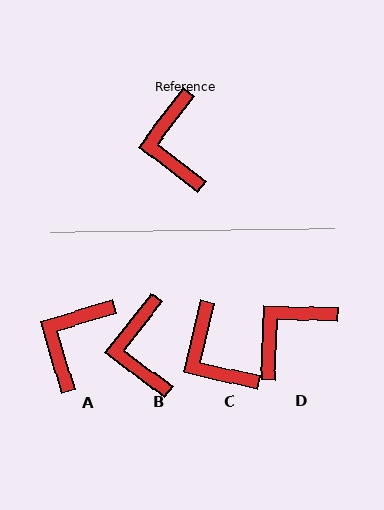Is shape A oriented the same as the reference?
No, it is off by about 36 degrees.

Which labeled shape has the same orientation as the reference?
B.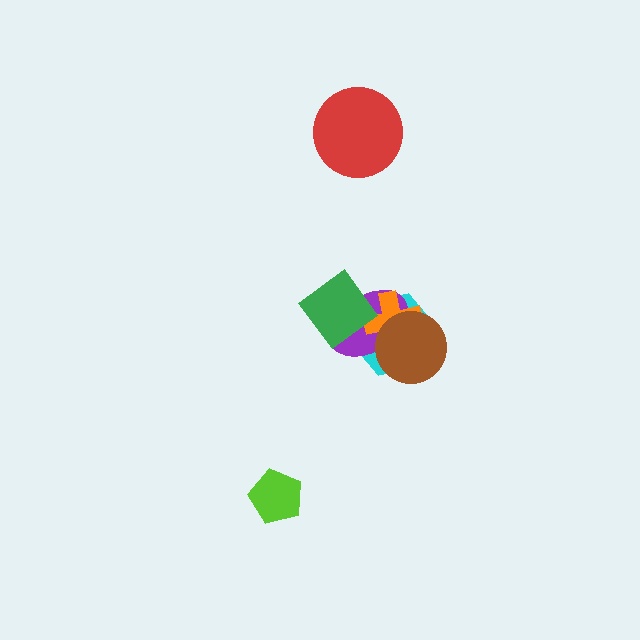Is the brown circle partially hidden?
No, no other shape covers it.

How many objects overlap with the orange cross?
3 objects overlap with the orange cross.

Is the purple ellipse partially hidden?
Yes, it is partially covered by another shape.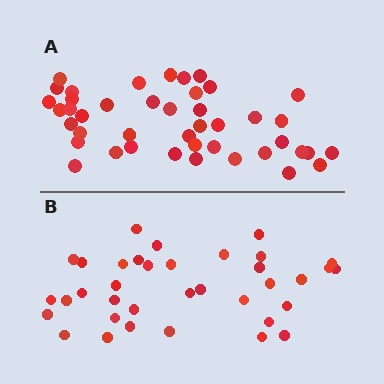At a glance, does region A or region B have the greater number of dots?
Region A (the top region) has more dots.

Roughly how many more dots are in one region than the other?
Region A has roughly 8 or so more dots than region B.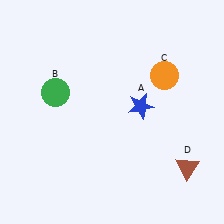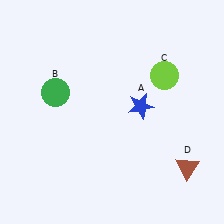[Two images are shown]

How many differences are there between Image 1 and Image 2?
There is 1 difference between the two images.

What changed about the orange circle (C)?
In Image 1, C is orange. In Image 2, it changed to lime.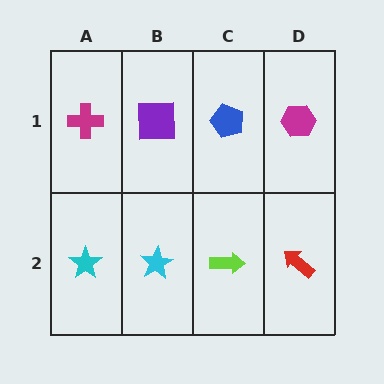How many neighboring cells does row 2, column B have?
3.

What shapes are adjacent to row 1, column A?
A cyan star (row 2, column A), a purple square (row 1, column B).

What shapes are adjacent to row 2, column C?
A blue pentagon (row 1, column C), a cyan star (row 2, column B), a red arrow (row 2, column D).